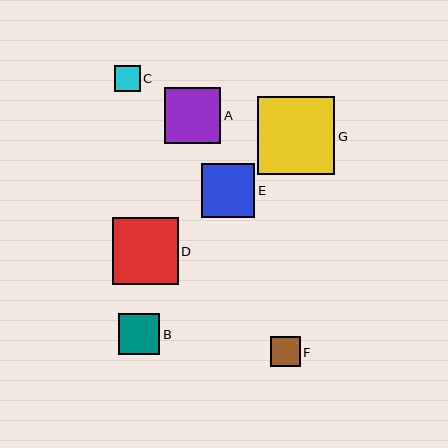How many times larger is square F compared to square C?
Square F is approximately 1.2 times the size of square C.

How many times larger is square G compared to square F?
Square G is approximately 2.6 times the size of square F.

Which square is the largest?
Square G is the largest with a size of approximately 78 pixels.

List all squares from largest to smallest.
From largest to smallest: G, D, A, E, B, F, C.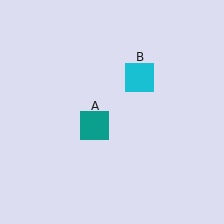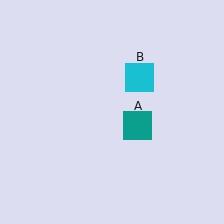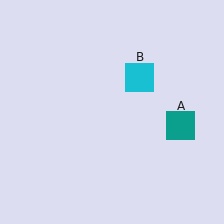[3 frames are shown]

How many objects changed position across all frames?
1 object changed position: teal square (object A).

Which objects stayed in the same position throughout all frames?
Cyan square (object B) remained stationary.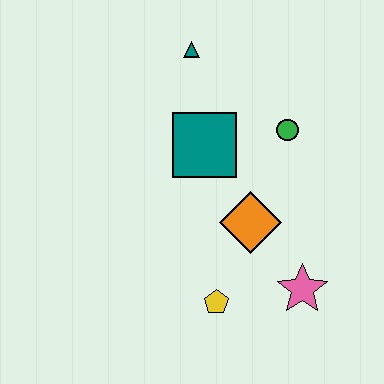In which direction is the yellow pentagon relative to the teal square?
The yellow pentagon is below the teal square.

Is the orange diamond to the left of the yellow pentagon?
No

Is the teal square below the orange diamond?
No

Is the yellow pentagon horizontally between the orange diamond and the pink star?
No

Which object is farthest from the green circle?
The yellow pentagon is farthest from the green circle.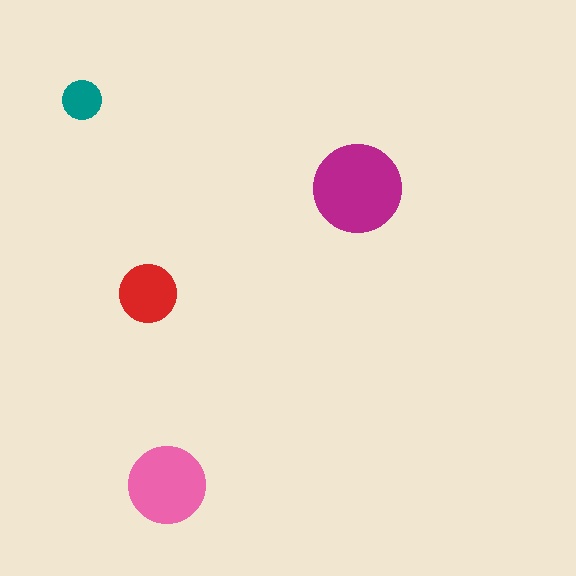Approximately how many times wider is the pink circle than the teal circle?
About 2 times wider.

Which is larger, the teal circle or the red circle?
The red one.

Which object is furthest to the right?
The magenta circle is rightmost.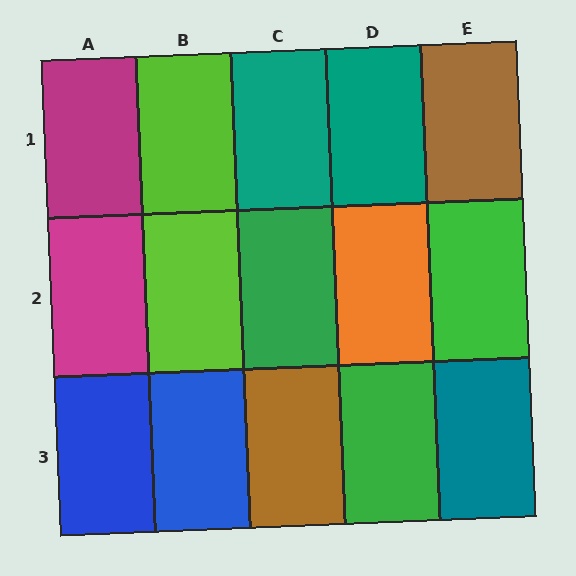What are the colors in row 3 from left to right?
Blue, blue, brown, green, teal.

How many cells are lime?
2 cells are lime.